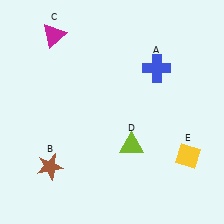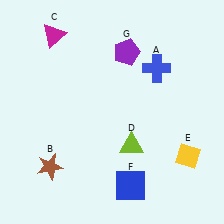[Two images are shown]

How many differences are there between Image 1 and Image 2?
There are 2 differences between the two images.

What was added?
A blue square (F), a purple pentagon (G) were added in Image 2.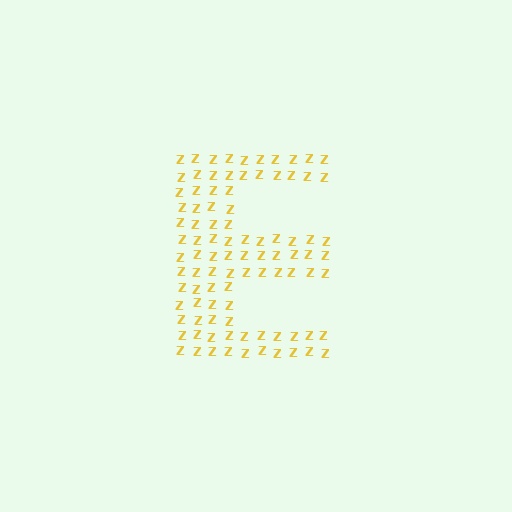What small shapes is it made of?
It is made of small letter Z's.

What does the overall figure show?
The overall figure shows the letter E.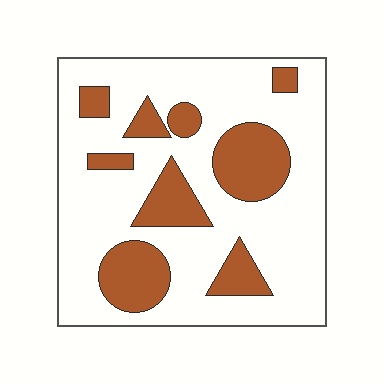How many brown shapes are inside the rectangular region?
9.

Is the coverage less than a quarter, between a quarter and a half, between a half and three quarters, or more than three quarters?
Between a quarter and a half.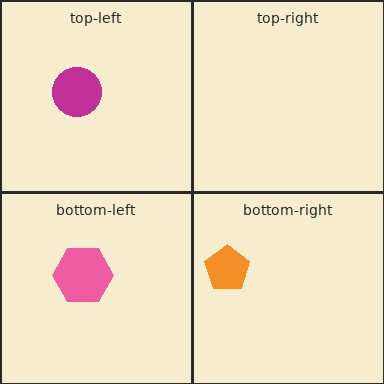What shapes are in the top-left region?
The magenta circle.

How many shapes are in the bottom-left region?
1.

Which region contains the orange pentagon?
The bottom-right region.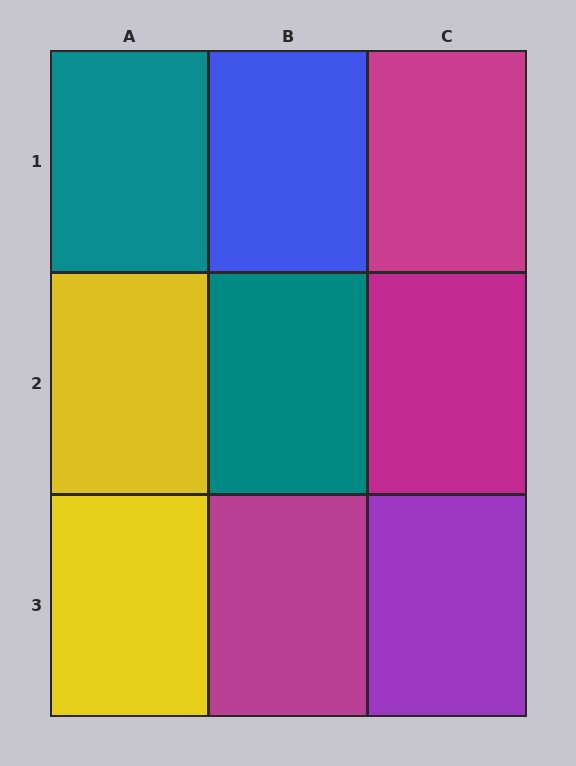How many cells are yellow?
2 cells are yellow.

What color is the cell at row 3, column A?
Yellow.